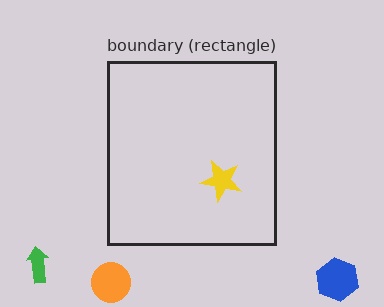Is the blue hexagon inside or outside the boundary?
Outside.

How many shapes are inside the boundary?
1 inside, 3 outside.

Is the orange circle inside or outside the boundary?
Outside.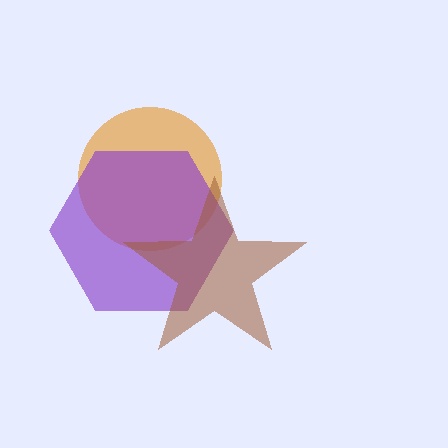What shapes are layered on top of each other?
The layered shapes are: an orange circle, a purple hexagon, a brown star.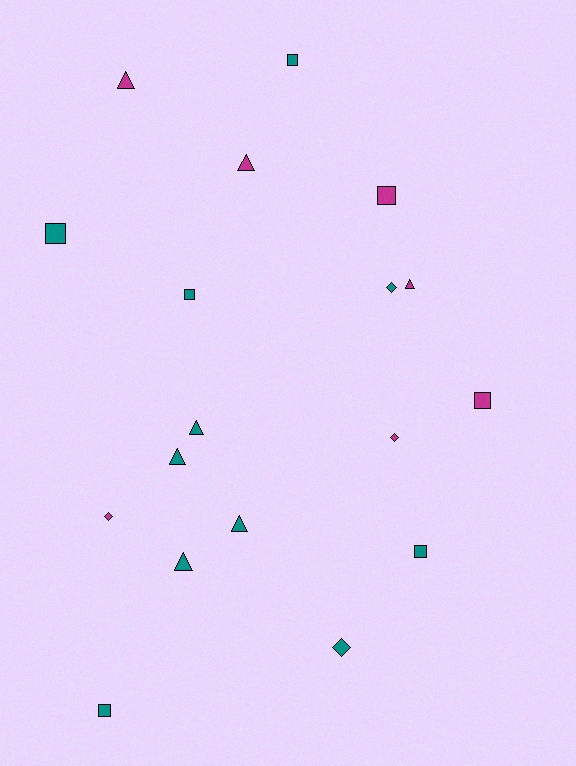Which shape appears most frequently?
Square, with 7 objects.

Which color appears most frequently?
Teal, with 11 objects.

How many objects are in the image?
There are 18 objects.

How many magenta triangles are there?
There are 3 magenta triangles.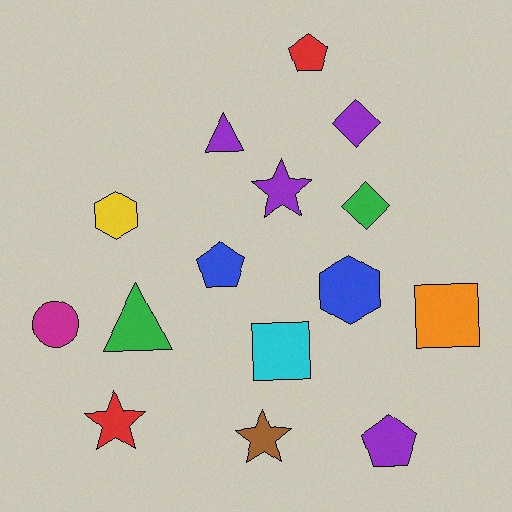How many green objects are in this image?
There are 2 green objects.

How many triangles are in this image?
There are 2 triangles.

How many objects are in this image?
There are 15 objects.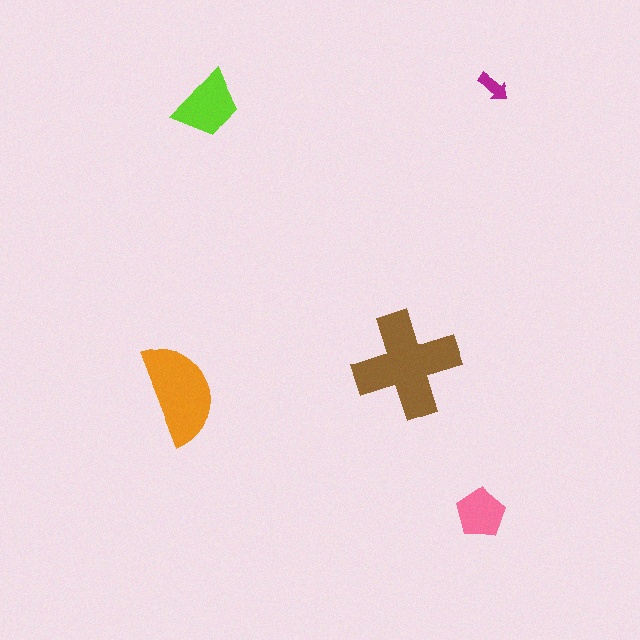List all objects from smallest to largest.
The magenta arrow, the pink pentagon, the lime trapezoid, the orange semicircle, the brown cross.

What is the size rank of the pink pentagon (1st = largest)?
4th.